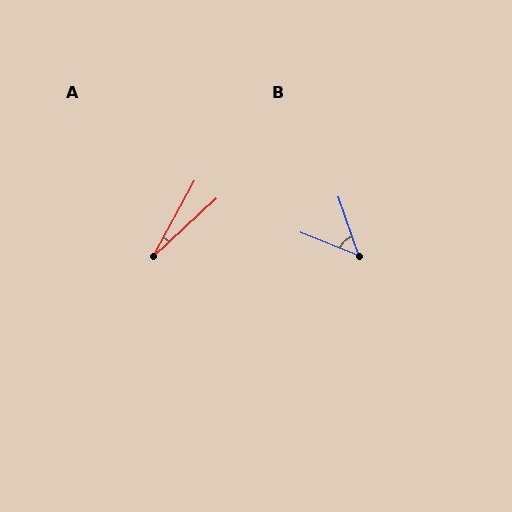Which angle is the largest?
B, at approximately 50 degrees.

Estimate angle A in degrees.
Approximately 19 degrees.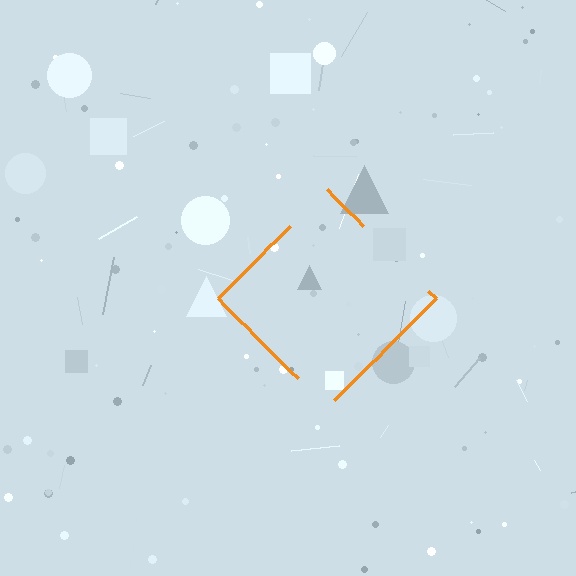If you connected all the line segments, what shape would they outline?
They would outline a diamond.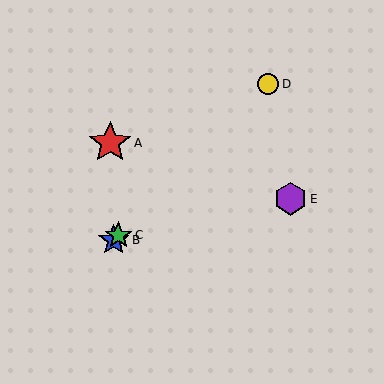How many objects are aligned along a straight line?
3 objects (B, C, D) are aligned along a straight line.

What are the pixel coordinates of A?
Object A is at (110, 143).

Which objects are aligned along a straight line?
Objects B, C, D are aligned along a straight line.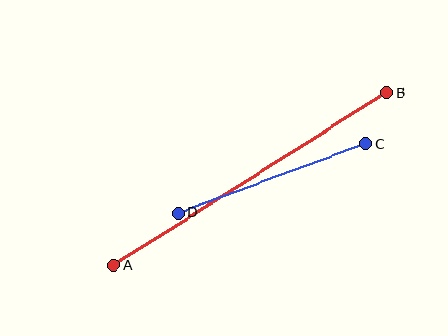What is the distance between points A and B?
The distance is approximately 323 pixels.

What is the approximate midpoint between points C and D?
The midpoint is at approximately (272, 178) pixels.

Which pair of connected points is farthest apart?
Points A and B are farthest apart.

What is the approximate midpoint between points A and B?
The midpoint is at approximately (251, 179) pixels.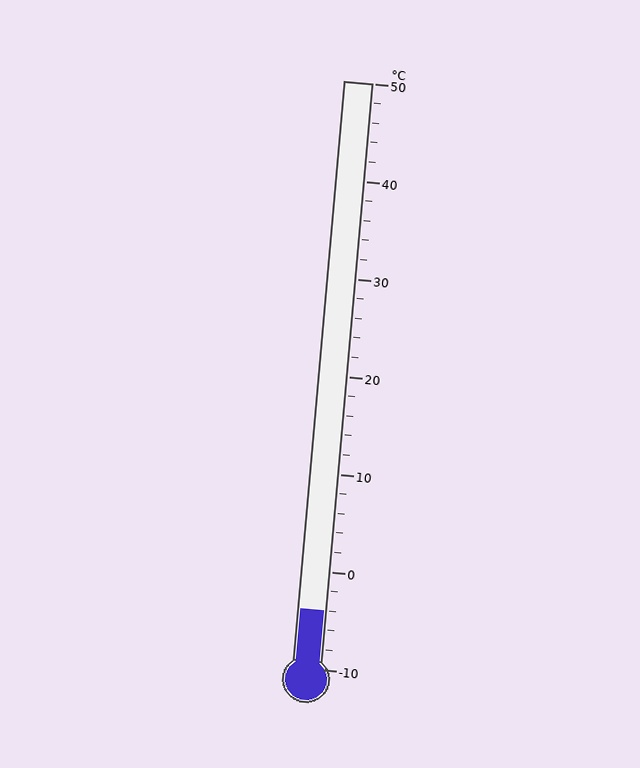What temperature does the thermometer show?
The thermometer shows approximately -4°C.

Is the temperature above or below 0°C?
The temperature is below 0°C.